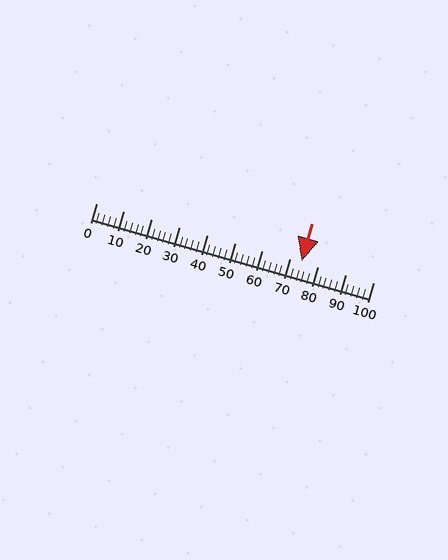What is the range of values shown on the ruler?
The ruler shows values from 0 to 100.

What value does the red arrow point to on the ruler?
The red arrow points to approximately 74.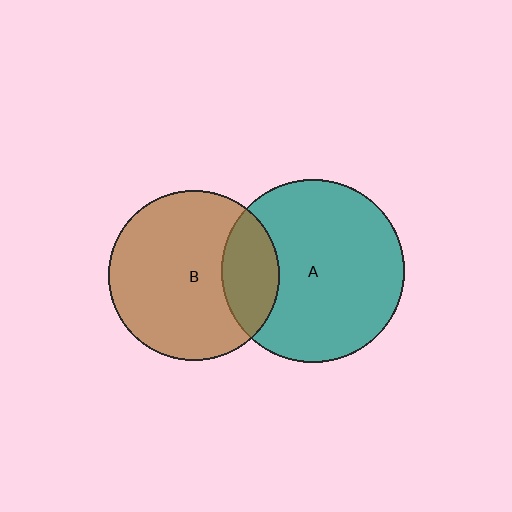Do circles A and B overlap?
Yes.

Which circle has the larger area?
Circle A (teal).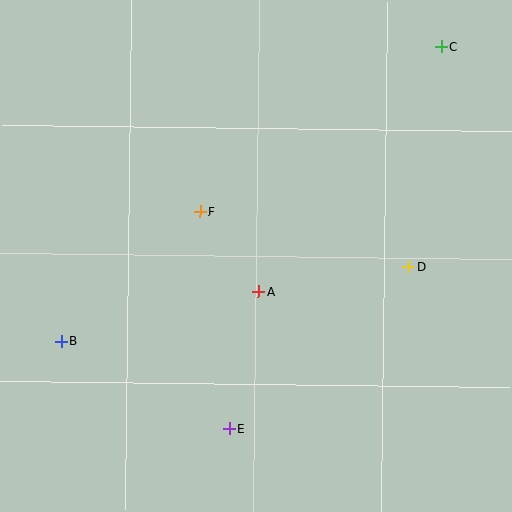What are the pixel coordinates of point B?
Point B is at (61, 341).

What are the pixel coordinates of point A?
Point A is at (258, 292).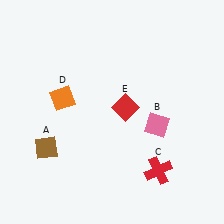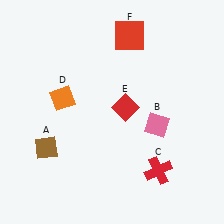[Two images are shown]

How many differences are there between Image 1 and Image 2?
There is 1 difference between the two images.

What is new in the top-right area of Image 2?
A red square (F) was added in the top-right area of Image 2.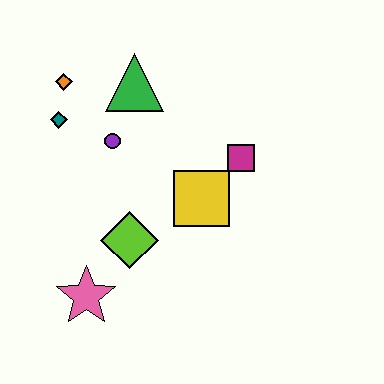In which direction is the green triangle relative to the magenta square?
The green triangle is to the left of the magenta square.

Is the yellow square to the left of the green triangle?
No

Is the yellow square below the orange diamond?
Yes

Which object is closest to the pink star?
The lime diamond is closest to the pink star.